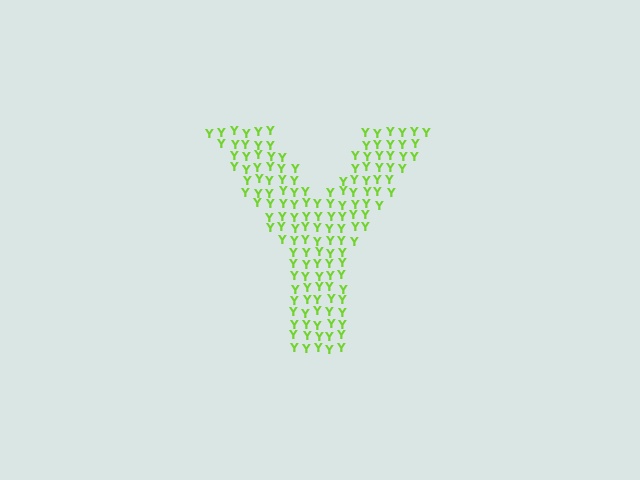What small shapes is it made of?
It is made of small letter Y's.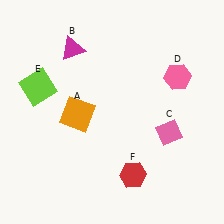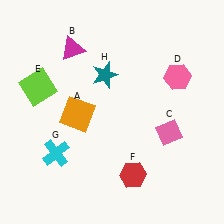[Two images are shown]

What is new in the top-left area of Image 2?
A teal star (H) was added in the top-left area of Image 2.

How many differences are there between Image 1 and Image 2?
There are 2 differences between the two images.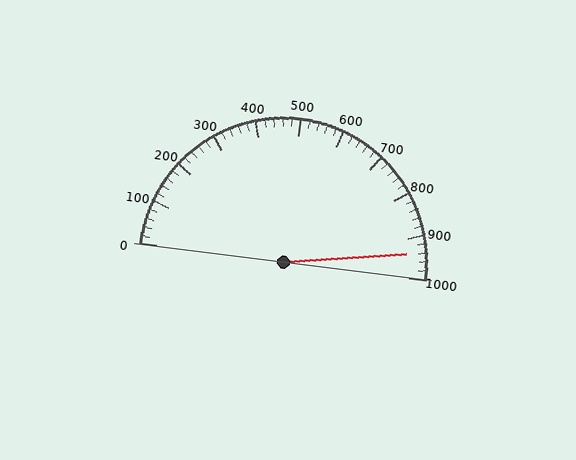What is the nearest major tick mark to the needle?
The nearest major tick mark is 900.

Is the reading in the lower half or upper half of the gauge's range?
The reading is in the upper half of the range (0 to 1000).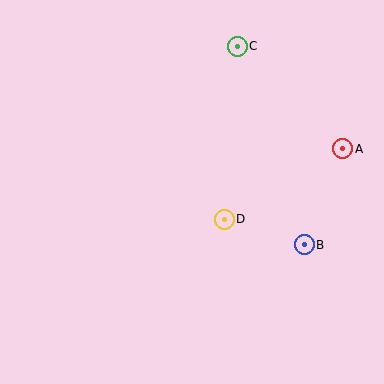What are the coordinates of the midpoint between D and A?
The midpoint between D and A is at (283, 184).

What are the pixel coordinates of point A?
Point A is at (343, 149).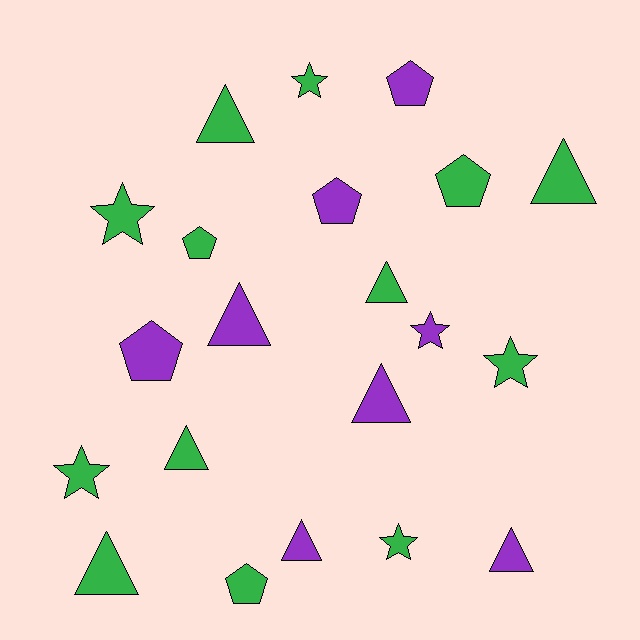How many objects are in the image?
There are 21 objects.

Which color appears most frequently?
Green, with 13 objects.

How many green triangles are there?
There are 5 green triangles.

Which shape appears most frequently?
Triangle, with 9 objects.